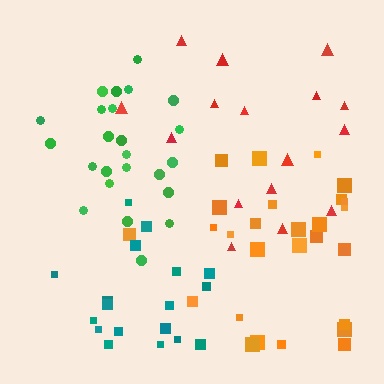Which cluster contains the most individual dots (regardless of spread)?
Orange (30).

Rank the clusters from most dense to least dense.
green, teal, orange, red.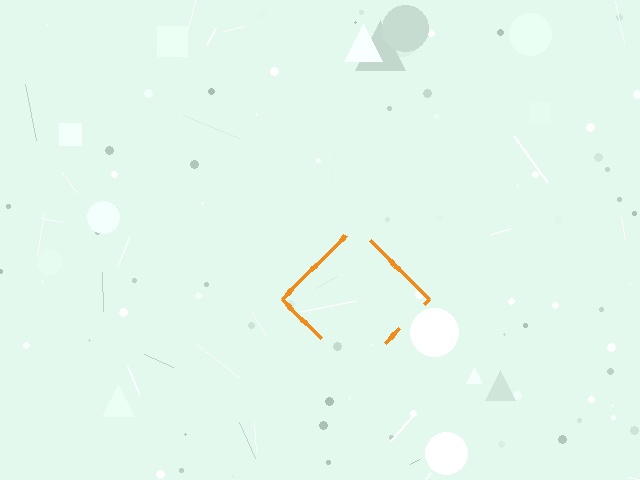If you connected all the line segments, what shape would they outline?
They would outline a diamond.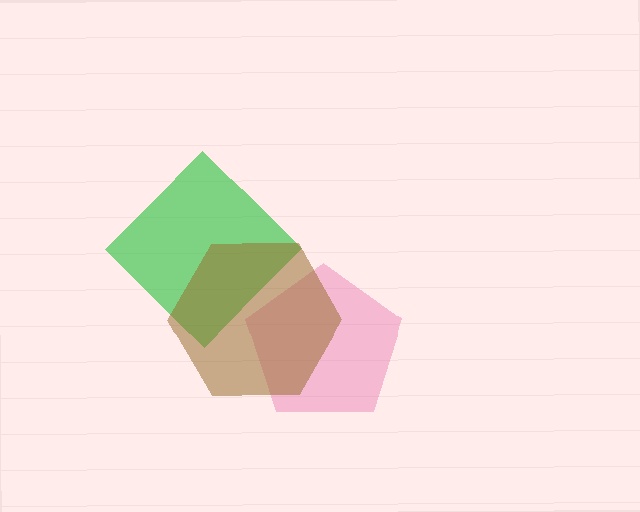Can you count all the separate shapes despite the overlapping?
Yes, there are 3 separate shapes.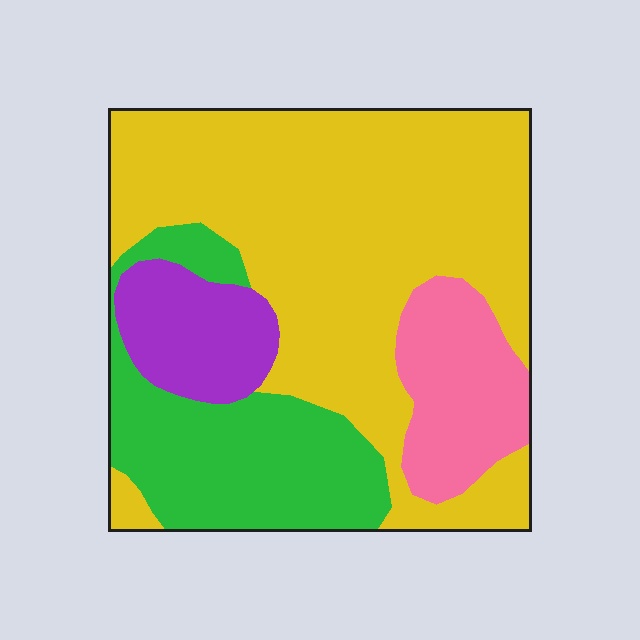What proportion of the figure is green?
Green takes up about one fifth (1/5) of the figure.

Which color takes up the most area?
Yellow, at roughly 55%.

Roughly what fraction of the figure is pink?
Pink covers around 15% of the figure.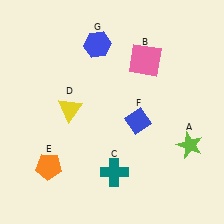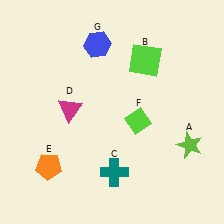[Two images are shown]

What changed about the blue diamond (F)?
In Image 1, F is blue. In Image 2, it changed to lime.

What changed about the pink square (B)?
In Image 1, B is pink. In Image 2, it changed to lime.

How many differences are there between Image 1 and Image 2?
There are 3 differences between the two images.